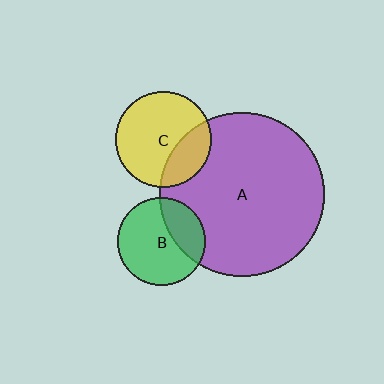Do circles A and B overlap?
Yes.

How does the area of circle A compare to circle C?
Approximately 3.0 times.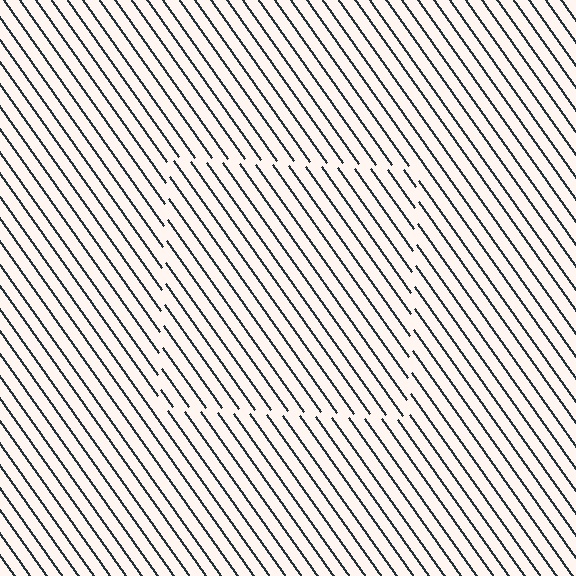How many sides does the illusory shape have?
4 sides — the line-ends trace a square.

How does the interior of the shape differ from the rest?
The interior of the shape contains the same grating, shifted by half a period — the contour is defined by the phase discontinuity where line-ends from the inner and outer gratings abut.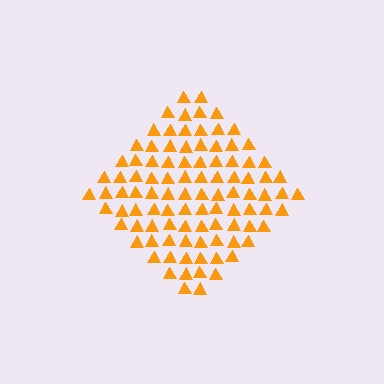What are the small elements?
The small elements are triangles.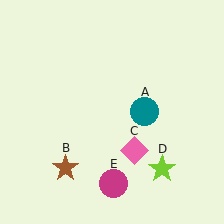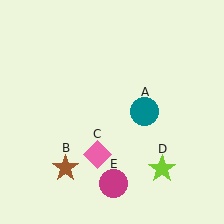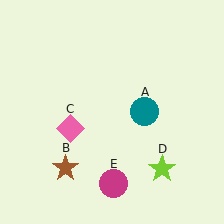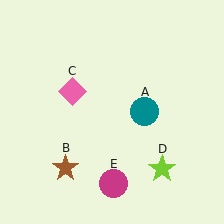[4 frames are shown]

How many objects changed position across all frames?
1 object changed position: pink diamond (object C).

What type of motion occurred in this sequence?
The pink diamond (object C) rotated clockwise around the center of the scene.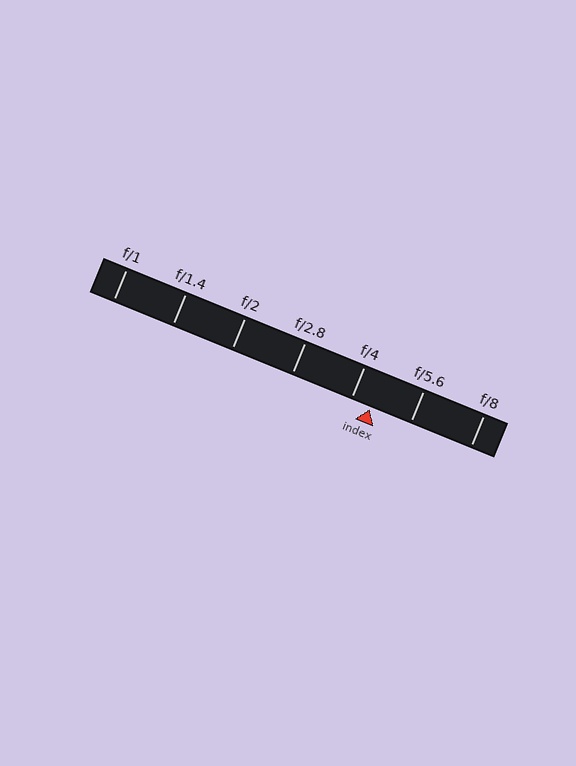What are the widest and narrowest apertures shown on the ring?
The widest aperture shown is f/1 and the narrowest is f/8.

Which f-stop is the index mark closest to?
The index mark is closest to f/4.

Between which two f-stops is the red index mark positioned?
The index mark is between f/4 and f/5.6.